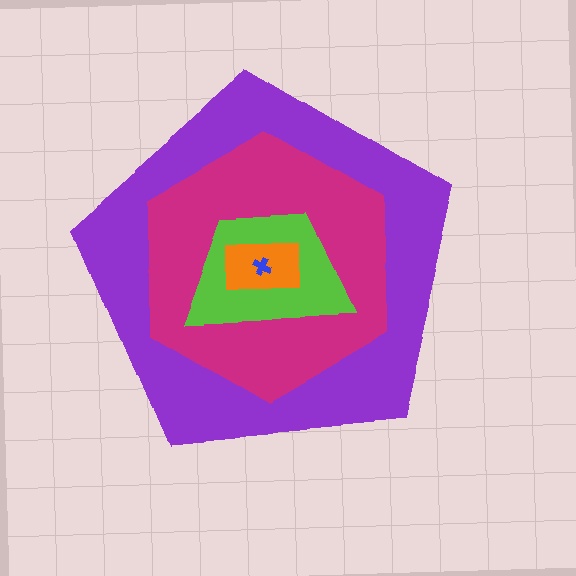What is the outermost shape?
The purple pentagon.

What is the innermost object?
The blue cross.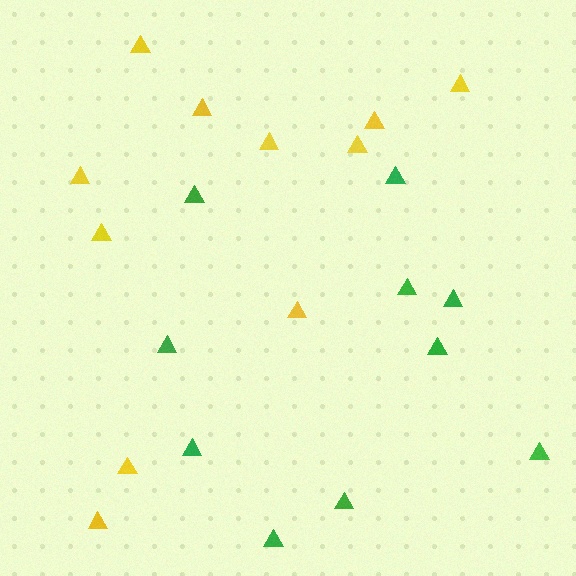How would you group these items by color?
There are 2 groups: one group of green triangles (10) and one group of yellow triangles (11).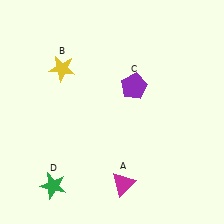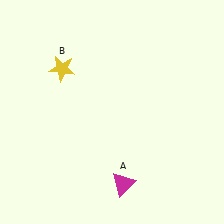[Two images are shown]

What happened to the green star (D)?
The green star (D) was removed in Image 2. It was in the bottom-left area of Image 1.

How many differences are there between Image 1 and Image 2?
There are 2 differences between the two images.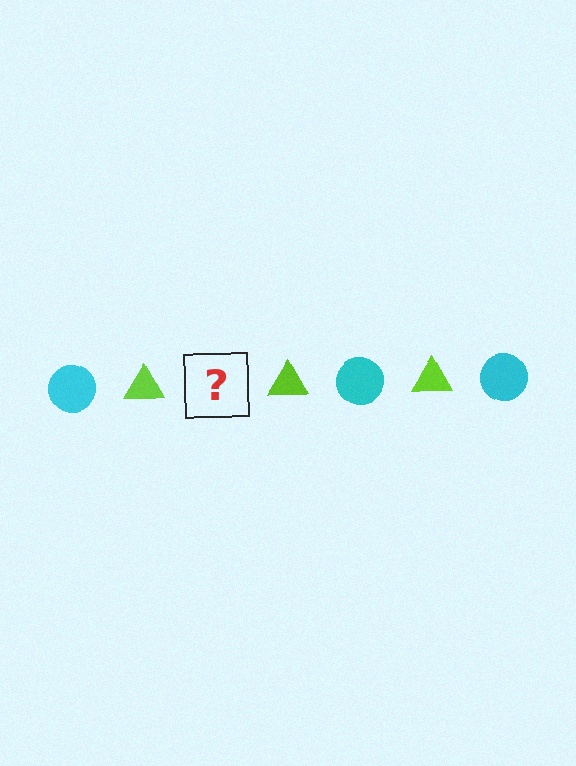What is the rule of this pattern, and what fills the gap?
The rule is that the pattern alternates between cyan circle and lime triangle. The gap should be filled with a cyan circle.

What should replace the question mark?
The question mark should be replaced with a cyan circle.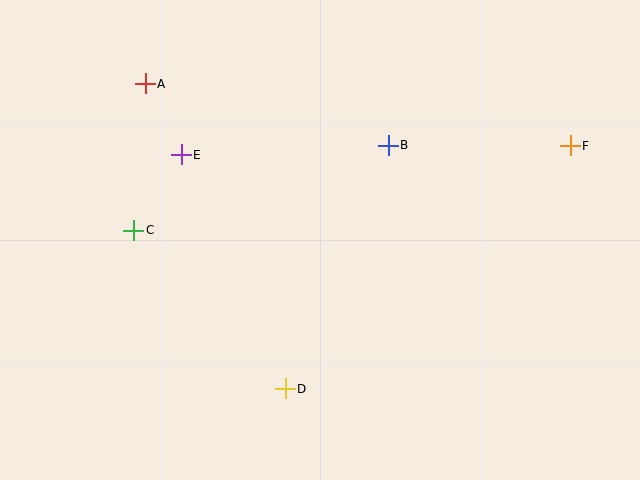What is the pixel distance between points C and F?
The distance between C and F is 445 pixels.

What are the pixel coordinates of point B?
Point B is at (388, 145).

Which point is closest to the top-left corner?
Point A is closest to the top-left corner.